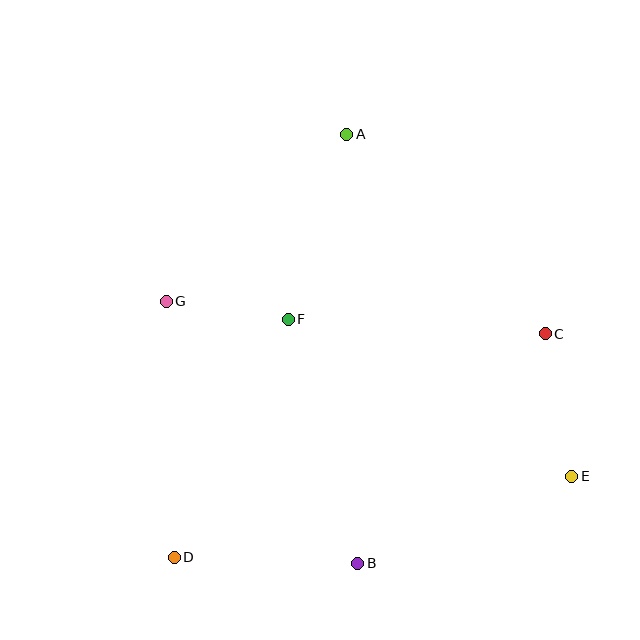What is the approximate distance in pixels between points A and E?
The distance between A and E is approximately 410 pixels.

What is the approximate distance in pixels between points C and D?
The distance between C and D is approximately 433 pixels.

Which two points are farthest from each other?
Points A and D are farthest from each other.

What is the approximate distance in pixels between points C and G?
The distance between C and G is approximately 381 pixels.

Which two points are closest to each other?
Points F and G are closest to each other.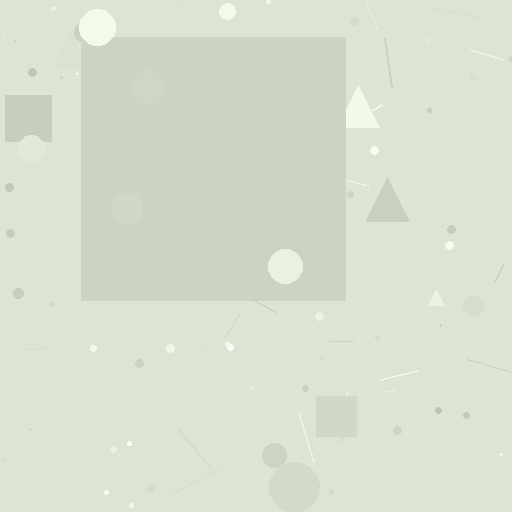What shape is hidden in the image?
A square is hidden in the image.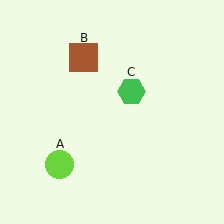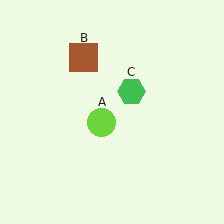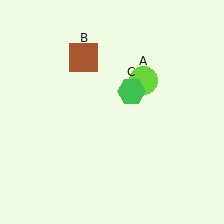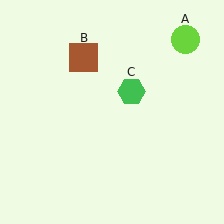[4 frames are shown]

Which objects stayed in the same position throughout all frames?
Brown square (object B) and green hexagon (object C) remained stationary.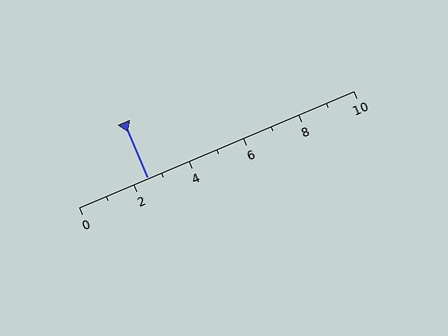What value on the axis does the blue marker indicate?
The marker indicates approximately 2.5.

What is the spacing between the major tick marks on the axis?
The major ticks are spaced 2 apart.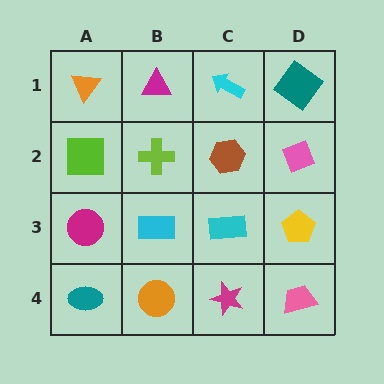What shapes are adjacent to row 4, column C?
A cyan rectangle (row 3, column C), an orange circle (row 4, column B), a pink trapezoid (row 4, column D).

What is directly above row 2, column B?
A magenta triangle.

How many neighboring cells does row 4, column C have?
3.